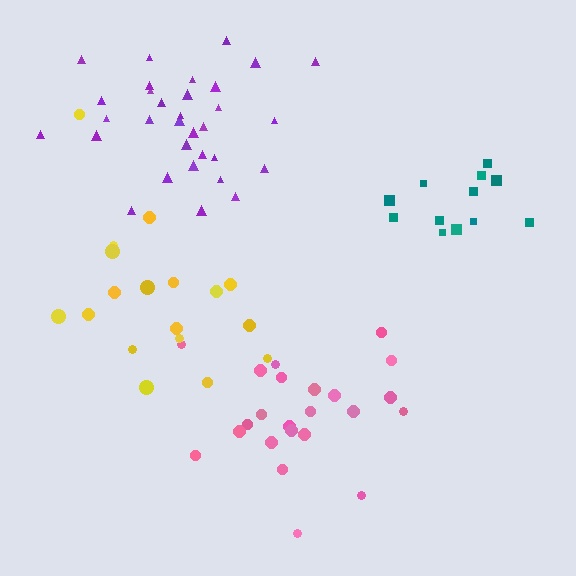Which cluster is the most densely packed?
Teal.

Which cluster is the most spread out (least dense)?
Yellow.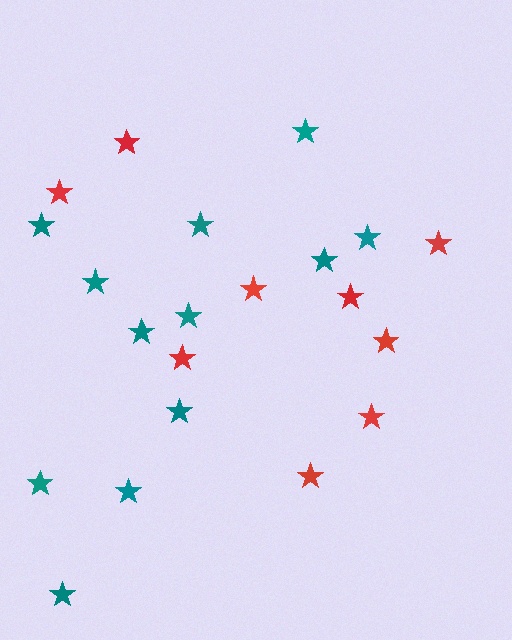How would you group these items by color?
There are 2 groups: one group of red stars (9) and one group of teal stars (12).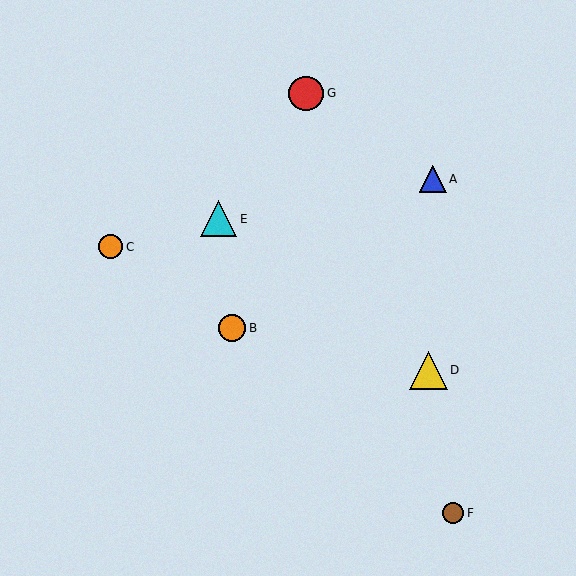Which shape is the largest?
The yellow triangle (labeled D) is the largest.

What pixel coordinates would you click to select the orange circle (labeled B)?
Click at (232, 328) to select the orange circle B.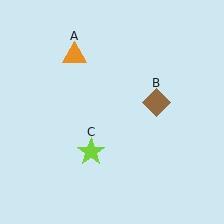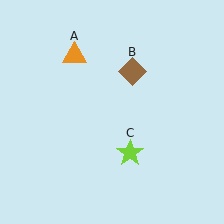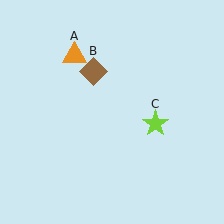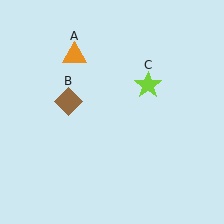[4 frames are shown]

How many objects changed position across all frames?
2 objects changed position: brown diamond (object B), lime star (object C).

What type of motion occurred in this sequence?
The brown diamond (object B), lime star (object C) rotated counterclockwise around the center of the scene.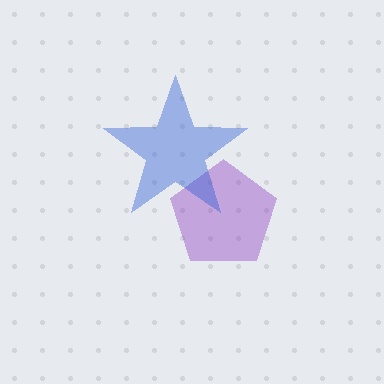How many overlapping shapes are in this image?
There are 2 overlapping shapes in the image.